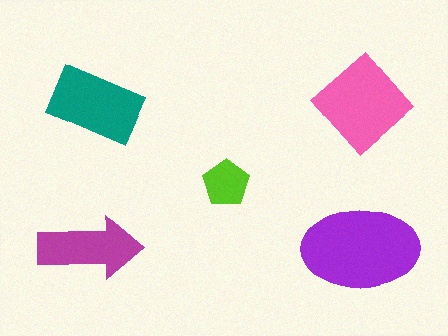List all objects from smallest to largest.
The lime pentagon, the magenta arrow, the teal rectangle, the pink diamond, the purple ellipse.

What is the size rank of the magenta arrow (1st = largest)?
4th.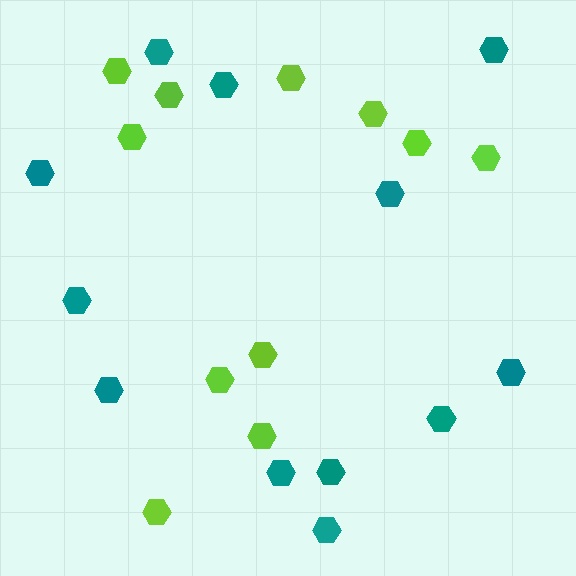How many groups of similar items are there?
There are 2 groups: one group of teal hexagons (12) and one group of lime hexagons (11).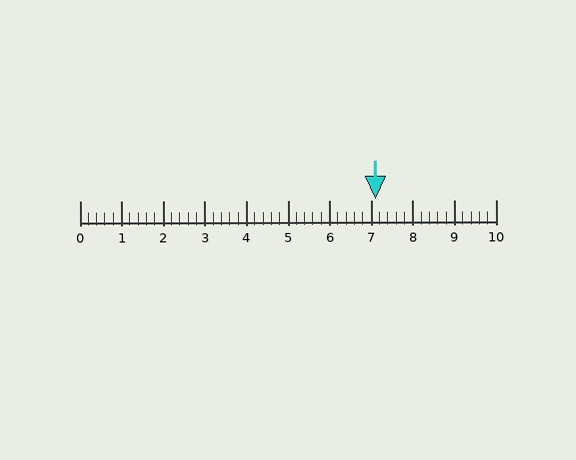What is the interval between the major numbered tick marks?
The major tick marks are spaced 1 units apart.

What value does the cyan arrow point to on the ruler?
The cyan arrow points to approximately 7.1.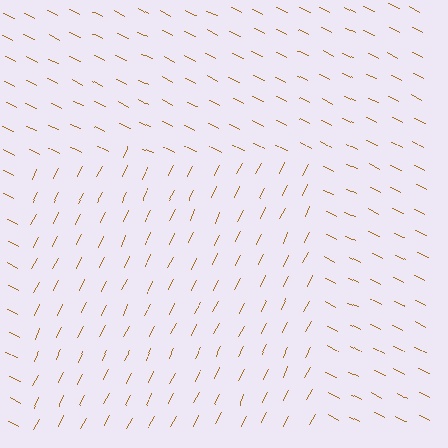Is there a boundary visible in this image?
Yes, there is a texture boundary formed by a change in line orientation.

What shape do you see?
I see a rectangle.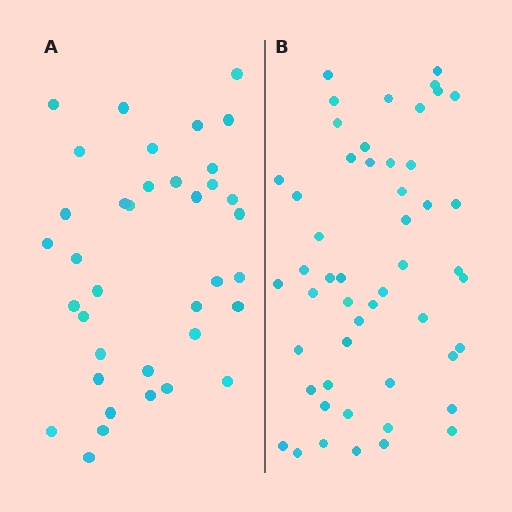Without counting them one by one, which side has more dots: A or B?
Region B (the right region) has more dots.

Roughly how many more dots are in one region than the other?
Region B has approximately 15 more dots than region A.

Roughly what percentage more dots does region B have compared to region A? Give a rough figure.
About 40% more.